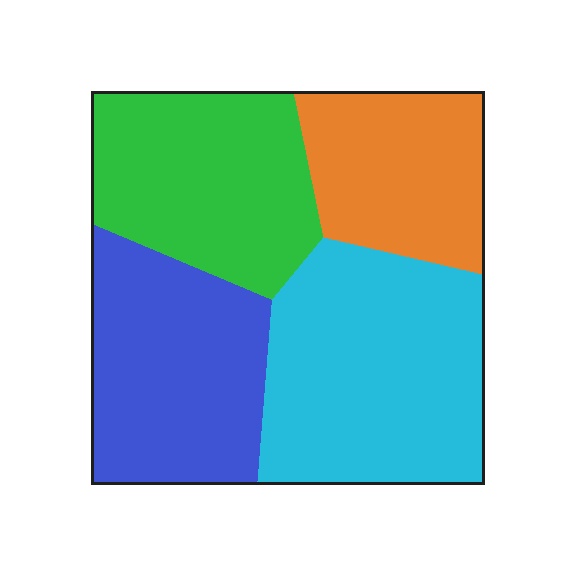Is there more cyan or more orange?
Cyan.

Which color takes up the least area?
Orange, at roughly 20%.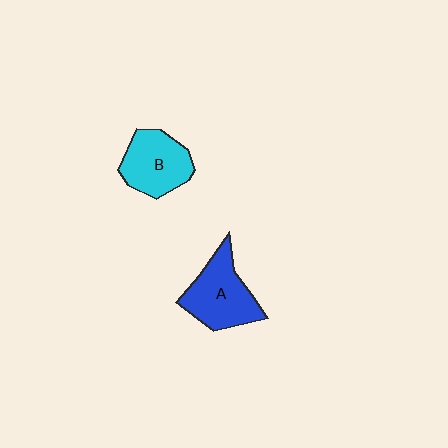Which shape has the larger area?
Shape A (blue).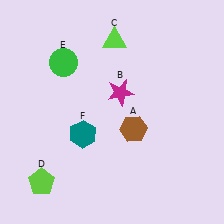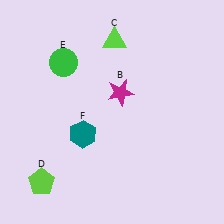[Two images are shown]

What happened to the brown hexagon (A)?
The brown hexagon (A) was removed in Image 2. It was in the bottom-right area of Image 1.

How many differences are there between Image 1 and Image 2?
There is 1 difference between the two images.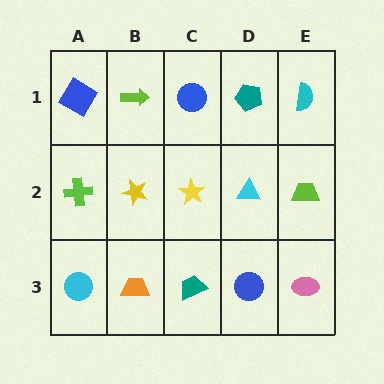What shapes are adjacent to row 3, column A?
A lime cross (row 2, column A), an orange trapezoid (row 3, column B).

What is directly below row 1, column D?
A cyan triangle.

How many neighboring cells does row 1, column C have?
3.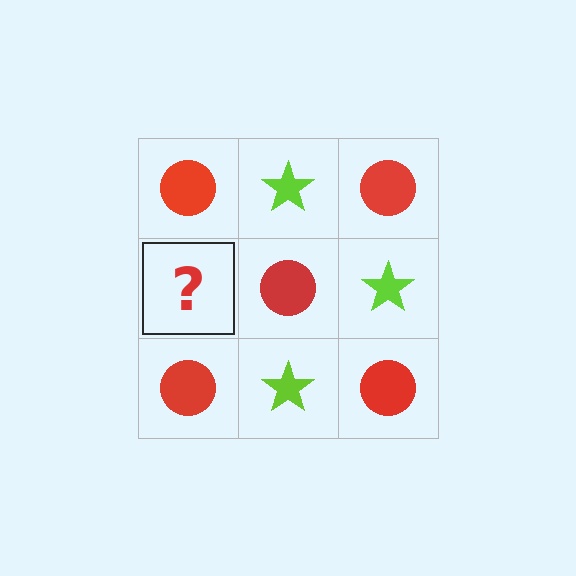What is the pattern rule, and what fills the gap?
The rule is that it alternates red circle and lime star in a checkerboard pattern. The gap should be filled with a lime star.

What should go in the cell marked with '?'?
The missing cell should contain a lime star.